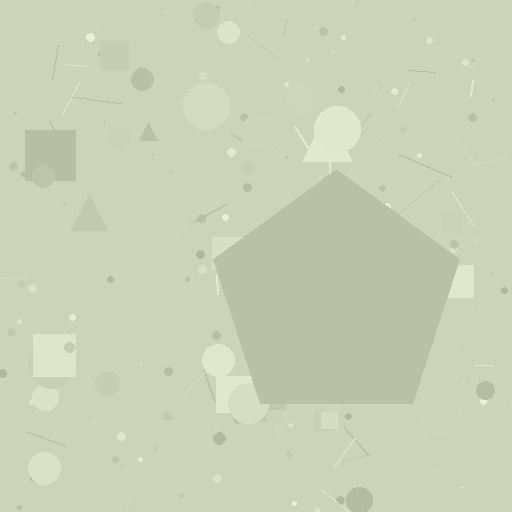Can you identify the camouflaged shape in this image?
The camouflaged shape is a pentagon.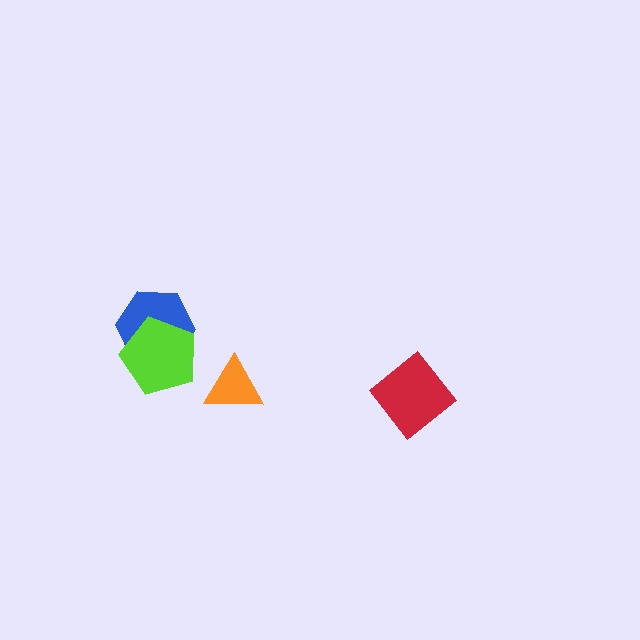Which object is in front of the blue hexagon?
The lime pentagon is in front of the blue hexagon.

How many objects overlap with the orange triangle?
0 objects overlap with the orange triangle.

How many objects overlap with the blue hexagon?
1 object overlaps with the blue hexagon.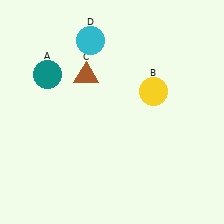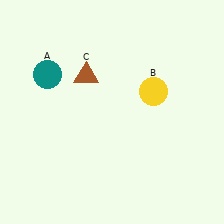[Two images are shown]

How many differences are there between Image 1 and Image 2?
There is 1 difference between the two images.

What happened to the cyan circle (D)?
The cyan circle (D) was removed in Image 2. It was in the top-left area of Image 1.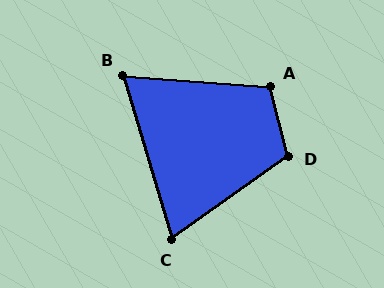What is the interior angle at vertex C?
Approximately 72 degrees (acute).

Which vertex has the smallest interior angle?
B, at approximately 69 degrees.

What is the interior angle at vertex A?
Approximately 108 degrees (obtuse).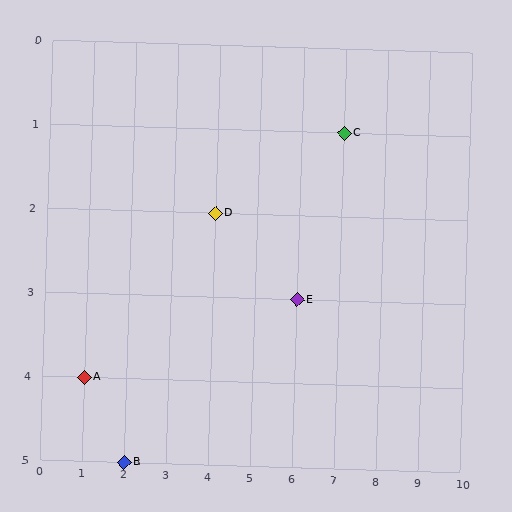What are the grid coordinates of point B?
Point B is at grid coordinates (2, 5).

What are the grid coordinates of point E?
Point E is at grid coordinates (6, 3).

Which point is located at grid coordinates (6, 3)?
Point E is at (6, 3).